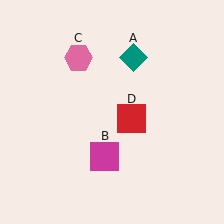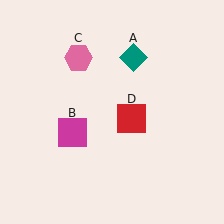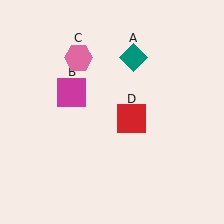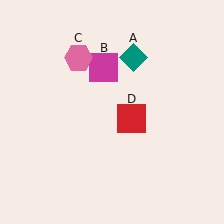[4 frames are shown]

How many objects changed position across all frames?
1 object changed position: magenta square (object B).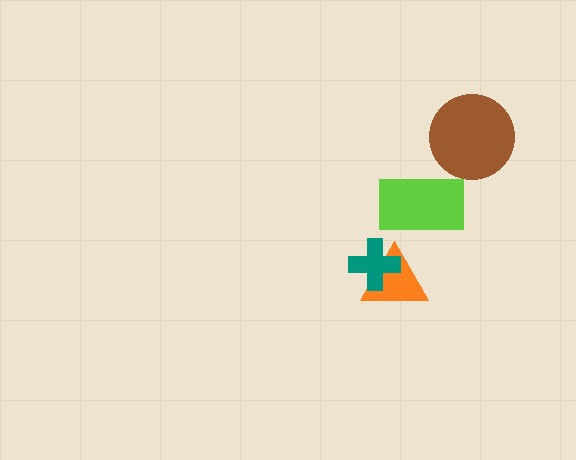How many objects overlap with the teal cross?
1 object overlaps with the teal cross.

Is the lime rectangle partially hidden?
No, no other shape covers it.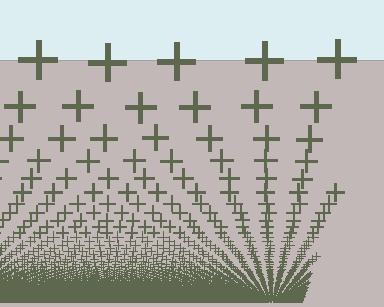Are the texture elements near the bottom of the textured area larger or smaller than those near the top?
Smaller. The gradient is inverted — elements near the bottom are smaller and denser.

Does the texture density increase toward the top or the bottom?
Density increases toward the bottom.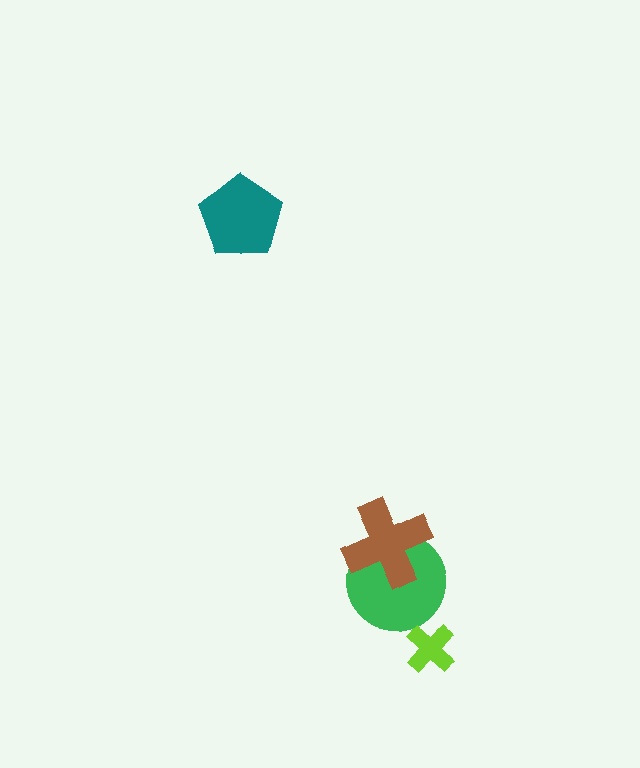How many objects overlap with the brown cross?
1 object overlaps with the brown cross.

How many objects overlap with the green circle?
1 object overlaps with the green circle.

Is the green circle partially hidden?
Yes, it is partially covered by another shape.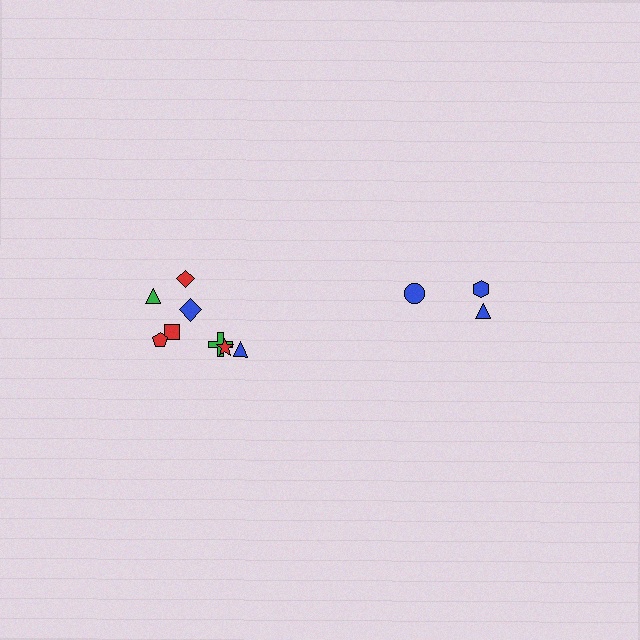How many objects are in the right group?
There are 3 objects.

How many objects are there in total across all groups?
There are 11 objects.